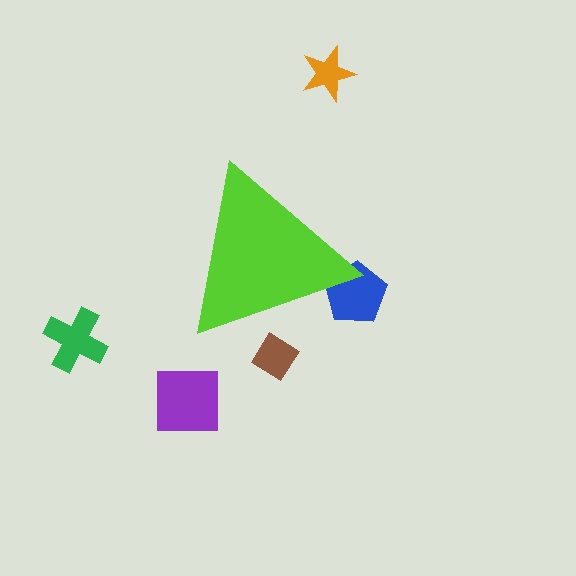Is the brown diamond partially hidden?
Yes, the brown diamond is partially hidden behind the lime triangle.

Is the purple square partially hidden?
No, the purple square is fully visible.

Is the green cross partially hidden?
No, the green cross is fully visible.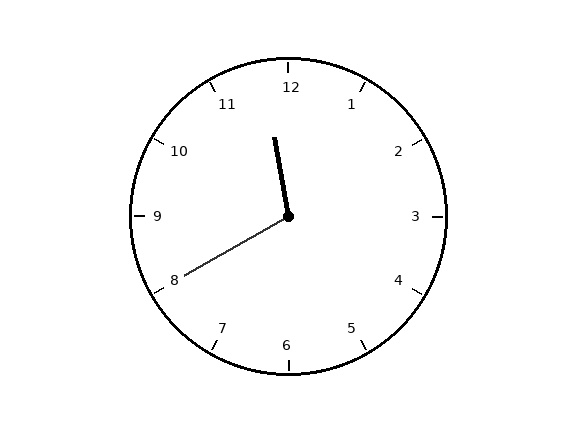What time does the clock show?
11:40.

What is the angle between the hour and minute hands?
Approximately 110 degrees.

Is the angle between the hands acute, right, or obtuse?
It is obtuse.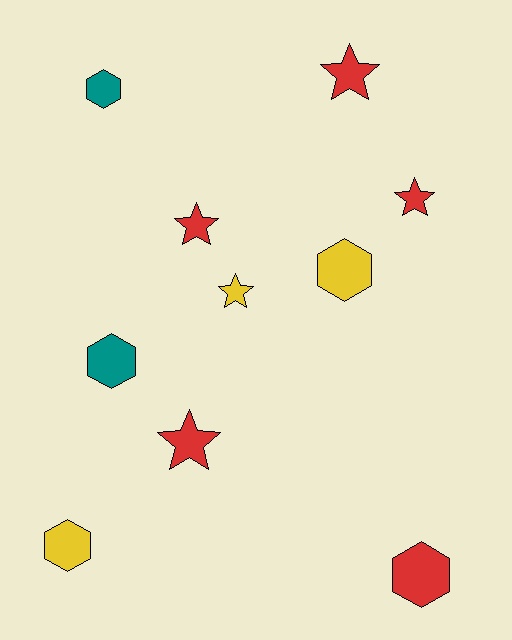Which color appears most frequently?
Red, with 5 objects.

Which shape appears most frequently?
Hexagon, with 5 objects.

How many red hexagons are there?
There is 1 red hexagon.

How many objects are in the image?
There are 10 objects.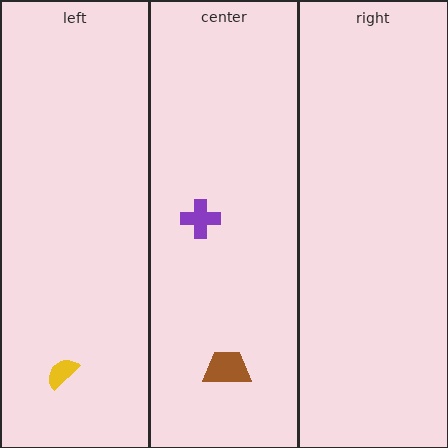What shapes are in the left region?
The yellow semicircle.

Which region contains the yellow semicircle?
The left region.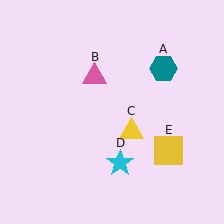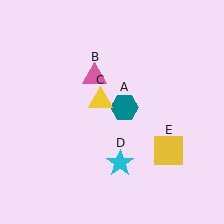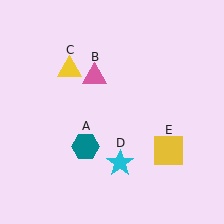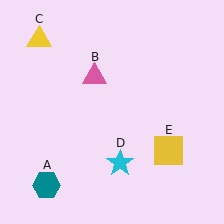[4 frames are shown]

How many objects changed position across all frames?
2 objects changed position: teal hexagon (object A), yellow triangle (object C).